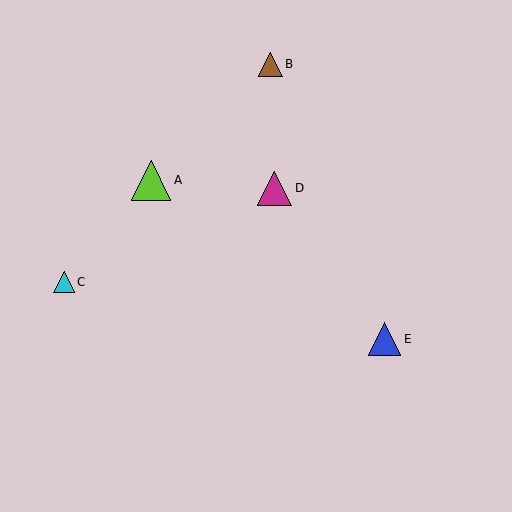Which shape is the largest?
The lime triangle (labeled A) is the largest.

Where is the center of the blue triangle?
The center of the blue triangle is at (384, 339).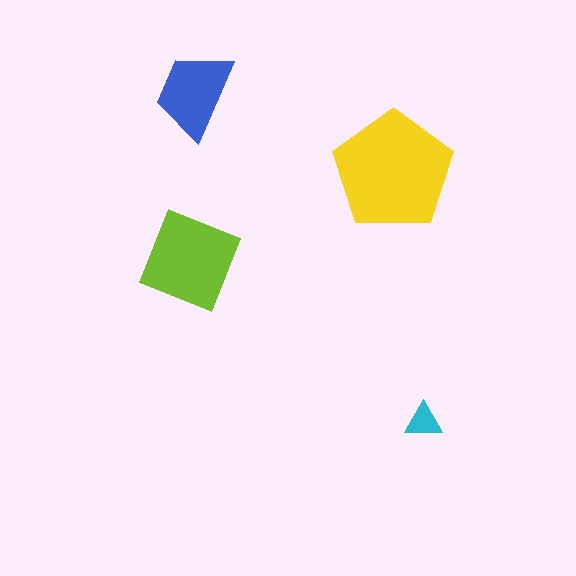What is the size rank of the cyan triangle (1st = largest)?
4th.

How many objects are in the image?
There are 4 objects in the image.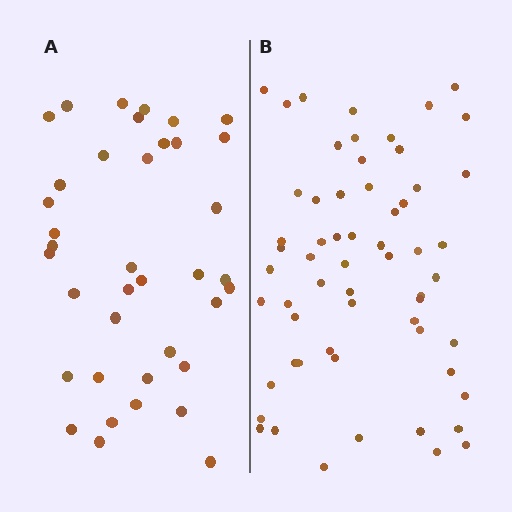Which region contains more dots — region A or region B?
Region B (the right region) has more dots.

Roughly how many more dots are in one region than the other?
Region B has approximately 20 more dots than region A.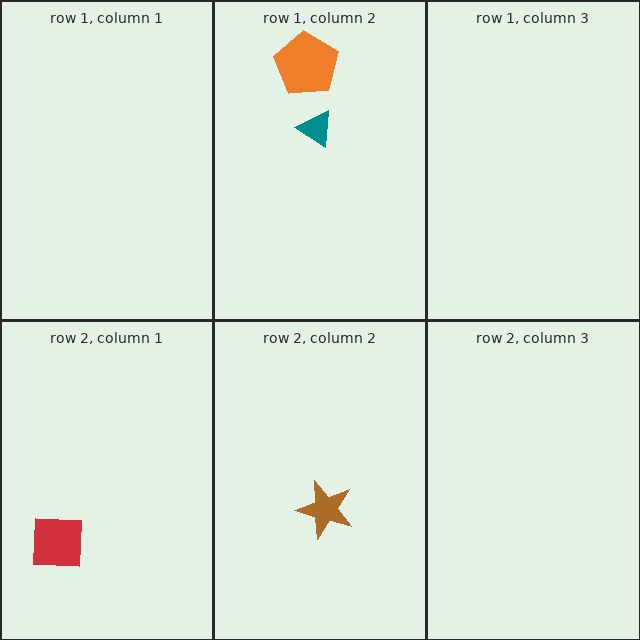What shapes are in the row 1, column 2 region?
The teal triangle, the orange pentagon.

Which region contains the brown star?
The row 2, column 2 region.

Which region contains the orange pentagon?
The row 1, column 2 region.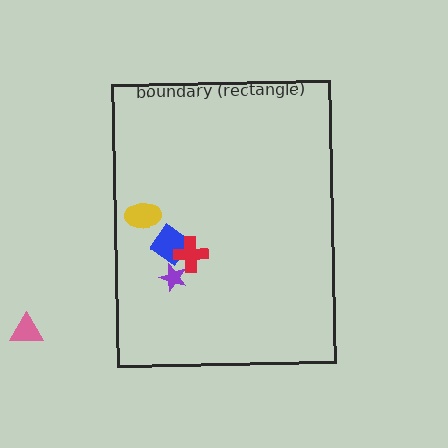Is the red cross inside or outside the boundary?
Inside.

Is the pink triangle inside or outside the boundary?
Outside.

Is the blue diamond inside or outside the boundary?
Inside.